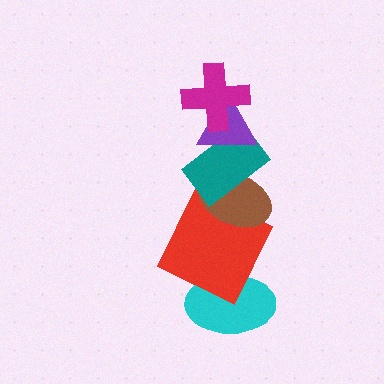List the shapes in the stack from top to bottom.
From top to bottom: the magenta cross, the purple triangle, the teal rectangle, the brown ellipse, the red square, the cyan ellipse.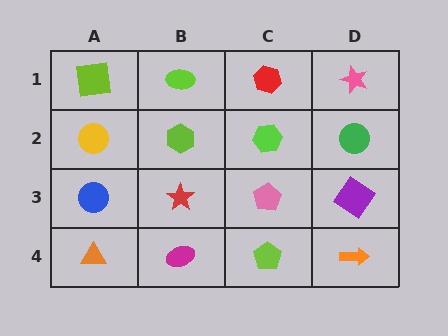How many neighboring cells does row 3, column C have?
4.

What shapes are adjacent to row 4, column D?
A purple diamond (row 3, column D), a lime pentagon (row 4, column C).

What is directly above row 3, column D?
A green circle.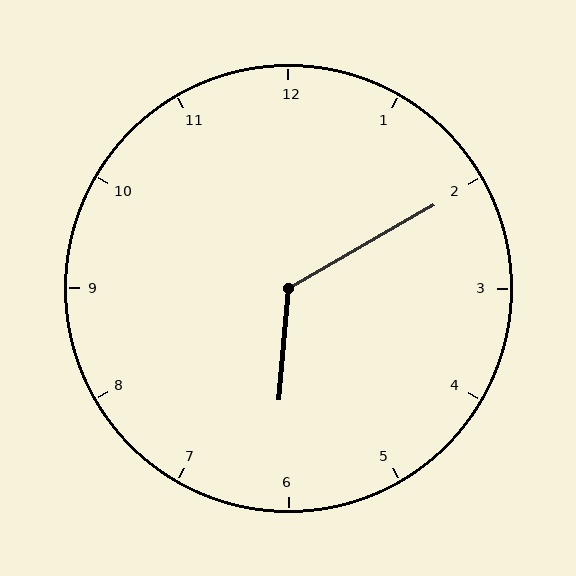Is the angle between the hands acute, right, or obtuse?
It is obtuse.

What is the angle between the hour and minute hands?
Approximately 125 degrees.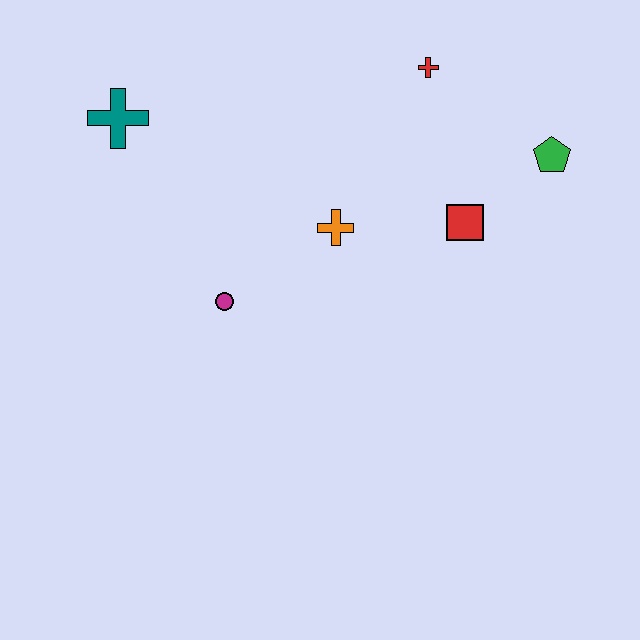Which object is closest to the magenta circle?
The orange cross is closest to the magenta circle.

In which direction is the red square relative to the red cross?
The red square is below the red cross.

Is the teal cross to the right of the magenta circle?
No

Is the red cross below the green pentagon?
No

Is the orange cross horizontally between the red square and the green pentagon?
No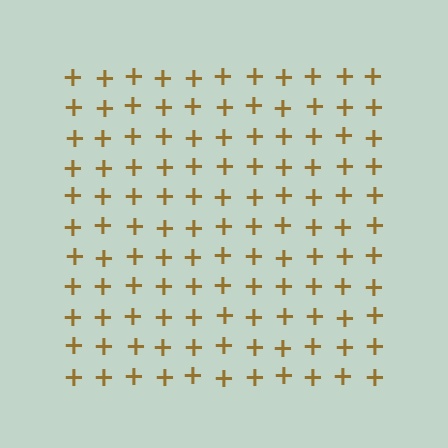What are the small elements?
The small elements are plus signs.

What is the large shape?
The large shape is a square.